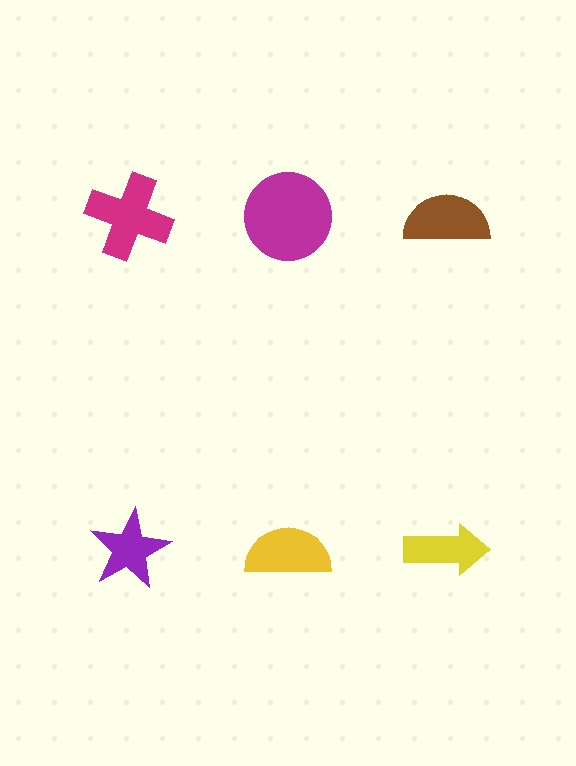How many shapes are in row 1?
3 shapes.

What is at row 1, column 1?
A magenta cross.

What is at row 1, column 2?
A magenta circle.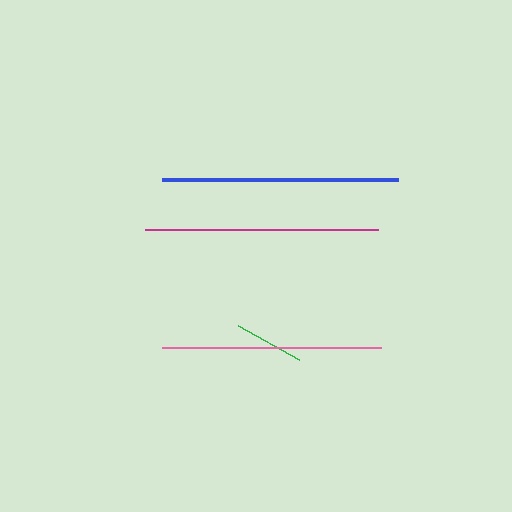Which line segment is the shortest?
The green line is the shortest at approximately 70 pixels.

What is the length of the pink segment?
The pink segment is approximately 220 pixels long.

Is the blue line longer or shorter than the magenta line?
The blue line is longer than the magenta line.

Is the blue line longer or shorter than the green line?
The blue line is longer than the green line.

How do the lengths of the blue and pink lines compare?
The blue and pink lines are approximately the same length.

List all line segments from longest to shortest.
From longest to shortest: blue, magenta, pink, green.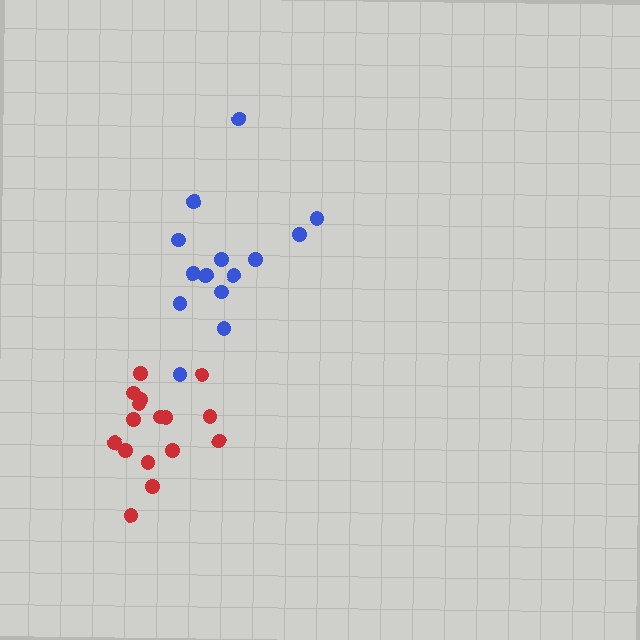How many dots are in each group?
Group 1: 14 dots, Group 2: 16 dots (30 total).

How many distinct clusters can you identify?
There are 2 distinct clusters.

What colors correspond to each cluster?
The clusters are colored: blue, red.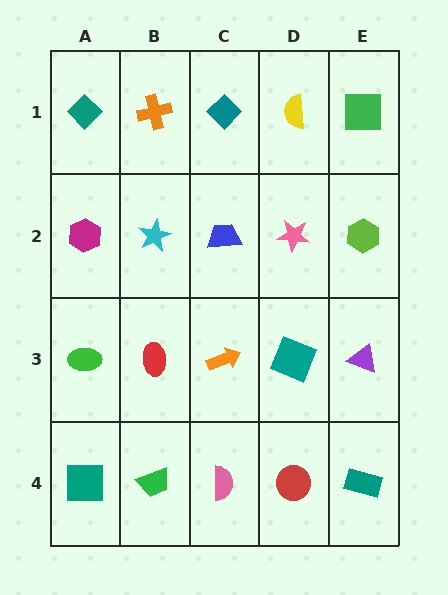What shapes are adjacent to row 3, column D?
A pink star (row 2, column D), a red circle (row 4, column D), an orange arrow (row 3, column C), a purple triangle (row 3, column E).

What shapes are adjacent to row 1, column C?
A blue trapezoid (row 2, column C), an orange cross (row 1, column B), a yellow semicircle (row 1, column D).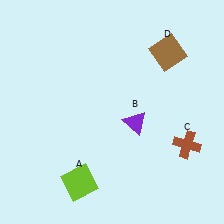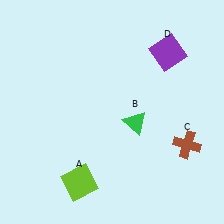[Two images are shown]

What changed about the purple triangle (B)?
In Image 1, B is purple. In Image 2, it changed to green.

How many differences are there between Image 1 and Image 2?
There are 2 differences between the two images.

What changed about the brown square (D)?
In Image 1, D is brown. In Image 2, it changed to purple.